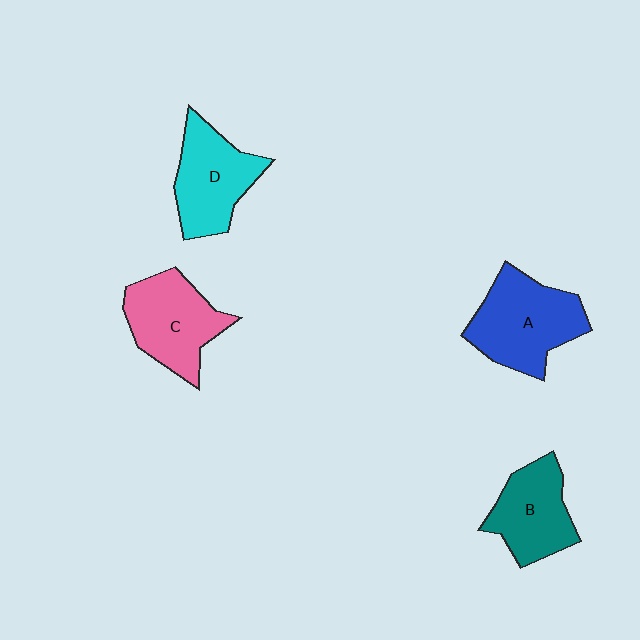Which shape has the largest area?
Shape A (blue).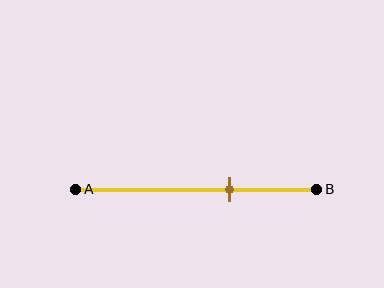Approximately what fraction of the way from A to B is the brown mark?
The brown mark is approximately 65% of the way from A to B.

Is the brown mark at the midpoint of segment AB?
No, the mark is at about 65% from A, not at the 50% midpoint.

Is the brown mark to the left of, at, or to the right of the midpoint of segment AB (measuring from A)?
The brown mark is to the right of the midpoint of segment AB.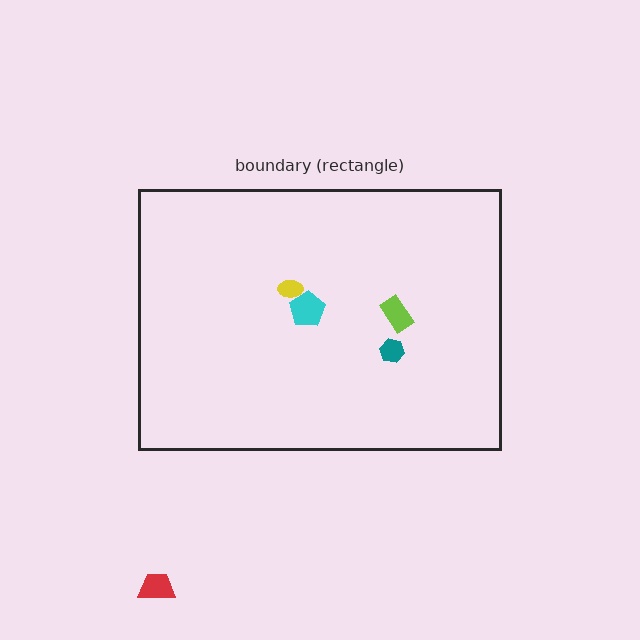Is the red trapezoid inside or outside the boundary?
Outside.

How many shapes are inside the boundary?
4 inside, 1 outside.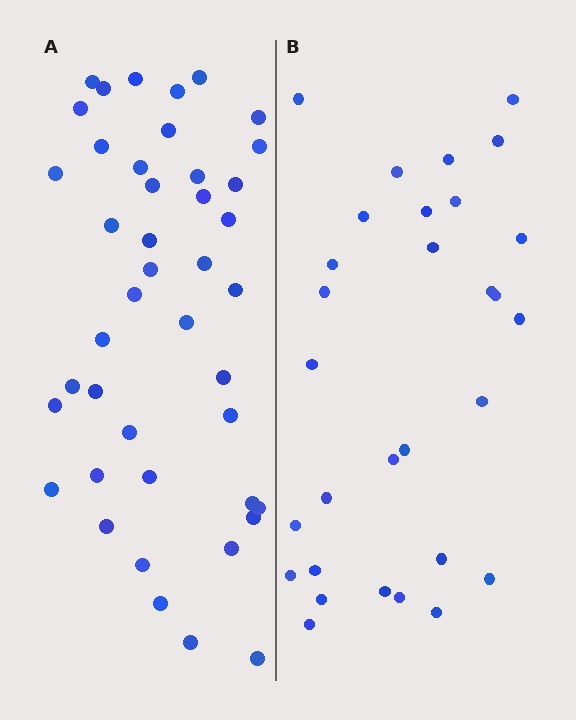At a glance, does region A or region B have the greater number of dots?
Region A (the left region) has more dots.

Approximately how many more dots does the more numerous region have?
Region A has approximately 15 more dots than region B.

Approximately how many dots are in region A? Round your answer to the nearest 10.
About 40 dots. (The exact count is 43, which rounds to 40.)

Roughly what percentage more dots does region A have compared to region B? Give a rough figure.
About 45% more.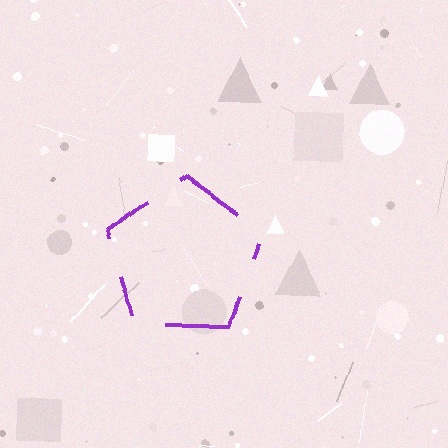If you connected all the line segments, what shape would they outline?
They would outline a pentagon.